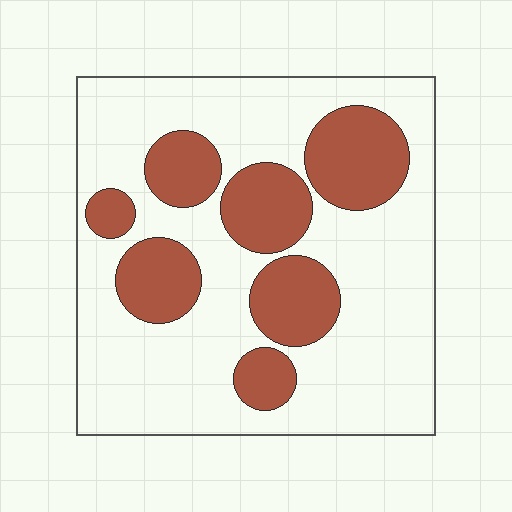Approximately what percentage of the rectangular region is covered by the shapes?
Approximately 30%.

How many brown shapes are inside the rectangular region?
7.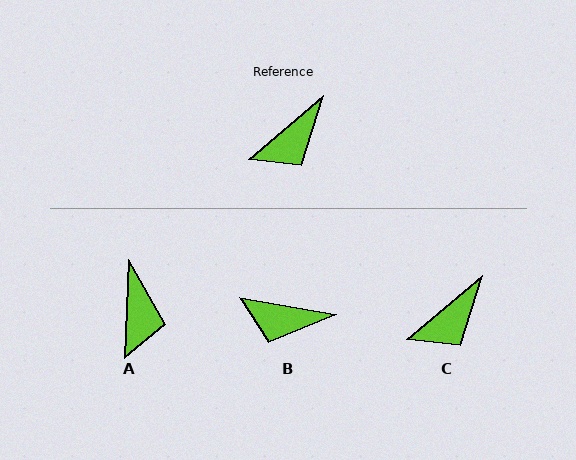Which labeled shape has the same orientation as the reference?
C.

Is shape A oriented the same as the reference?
No, it is off by about 47 degrees.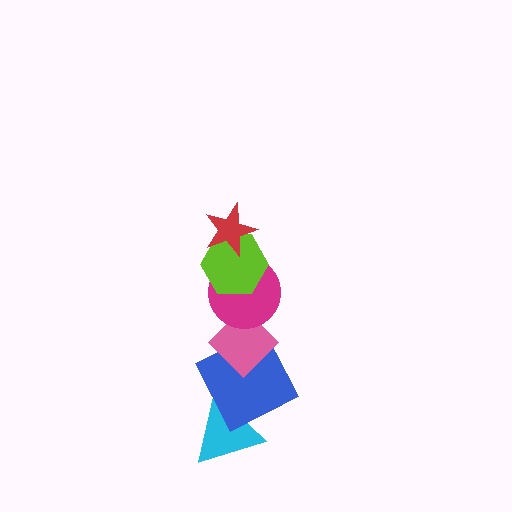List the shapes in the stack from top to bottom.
From top to bottom: the red star, the lime hexagon, the magenta circle, the pink diamond, the blue square, the cyan triangle.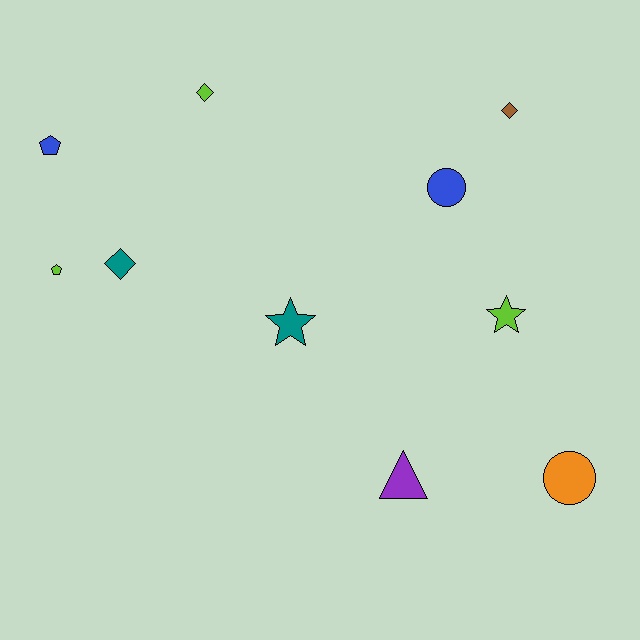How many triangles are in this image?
There is 1 triangle.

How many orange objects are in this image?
There is 1 orange object.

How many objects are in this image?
There are 10 objects.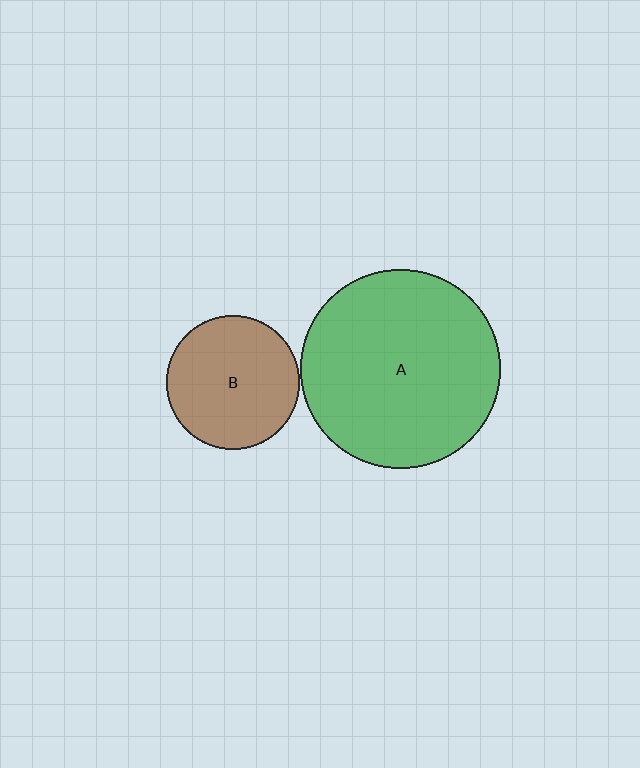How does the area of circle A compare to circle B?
Approximately 2.2 times.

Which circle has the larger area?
Circle A (green).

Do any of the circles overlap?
No, none of the circles overlap.